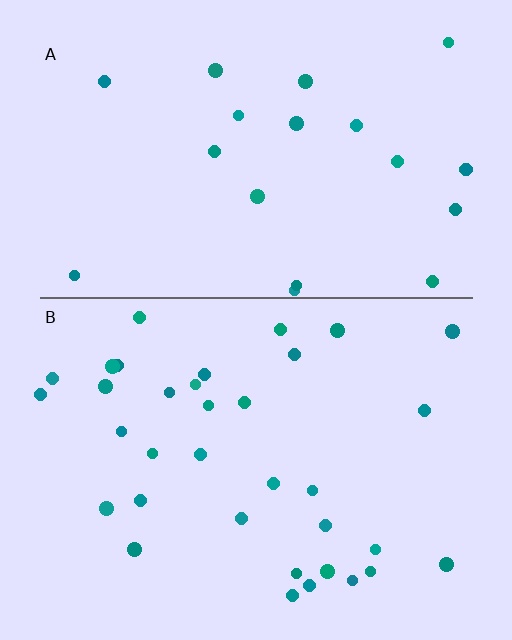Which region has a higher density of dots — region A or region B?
B (the bottom).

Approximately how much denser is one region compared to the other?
Approximately 1.7× — region B over region A.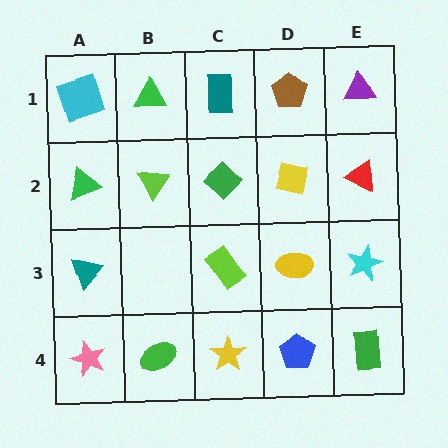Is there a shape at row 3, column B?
No, that cell is empty.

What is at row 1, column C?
A teal rectangle.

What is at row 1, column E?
A purple triangle.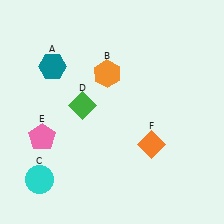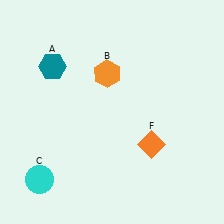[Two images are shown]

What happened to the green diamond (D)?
The green diamond (D) was removed in Image 2. It was in the top-left area of Image 1.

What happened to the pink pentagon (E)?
The pink pentagon (E) was removed in Image 2. It was in the bottom-left area of Image 1.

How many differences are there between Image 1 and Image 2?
There are 2 differences between the two images.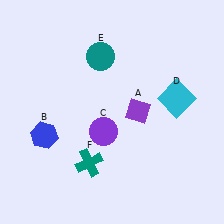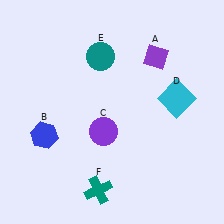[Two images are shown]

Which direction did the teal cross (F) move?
The teal cross (F) moved down.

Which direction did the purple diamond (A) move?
The purple diamond (A) moved up.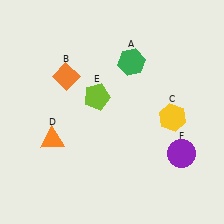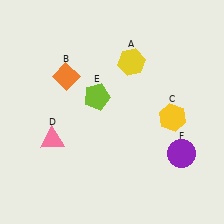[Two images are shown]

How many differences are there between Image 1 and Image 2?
There are 2 differences between the two images.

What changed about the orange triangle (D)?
In Image 1, D is orange. In Image 2, it changed to pink.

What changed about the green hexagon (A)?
In Image 1, A is green. In Image 2, it changed to yellow.